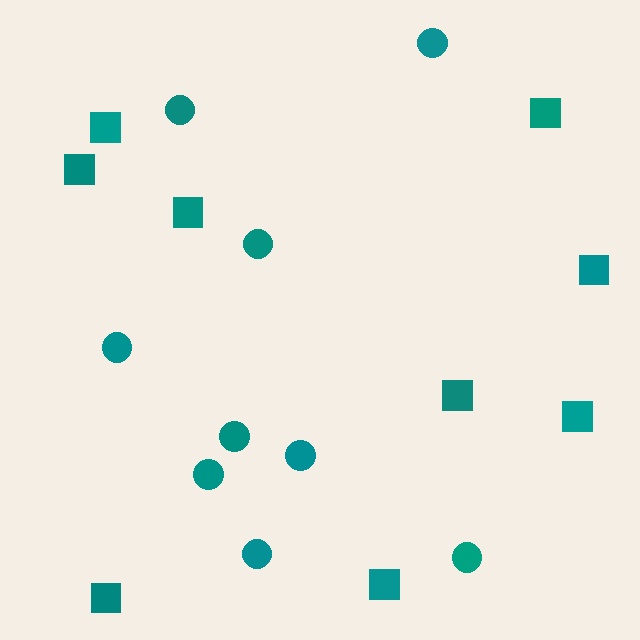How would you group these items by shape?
There are 2 groups: one group of circles (9) and one group of squares (9).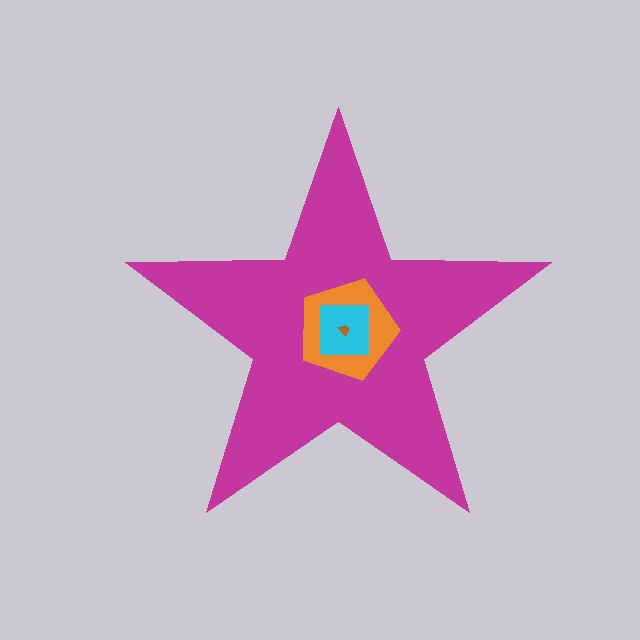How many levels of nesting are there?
4.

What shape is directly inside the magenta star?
The orange pentagon.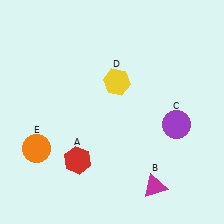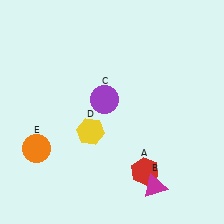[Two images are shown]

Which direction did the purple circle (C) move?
The purple circle (C) moved left.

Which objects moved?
The objects that moved are: the red hexagon (A), the purple circle (C), the yellow hexagon (D).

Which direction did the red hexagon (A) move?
The red hexagon (A) moved right.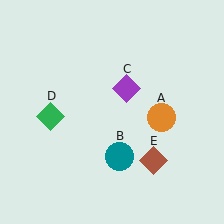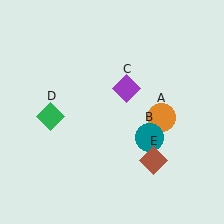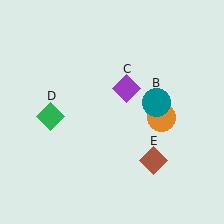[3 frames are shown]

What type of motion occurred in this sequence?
The teal circle (object B) rotated counterclockwise around the center of the scene.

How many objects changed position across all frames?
1 object changed position: teal circle (object B).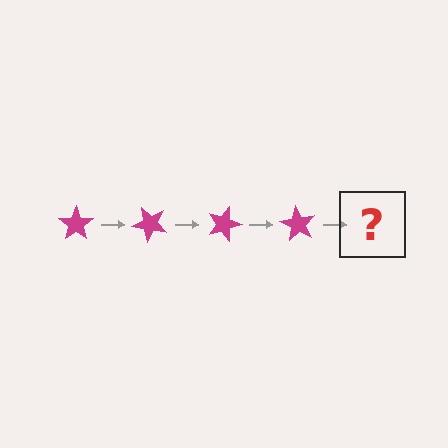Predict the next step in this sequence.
The next step is a magenta star rotated 180 degrees.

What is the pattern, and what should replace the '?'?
The pattern is that the star rotates 45 degrees each step. The '?' should be a magenta star rotated 180 degrees.